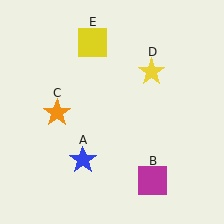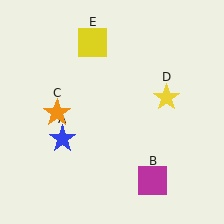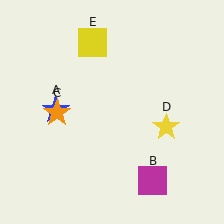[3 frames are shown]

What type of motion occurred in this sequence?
The blue star (object A), yellow star (object D) rotated clockwise around the center of the scene.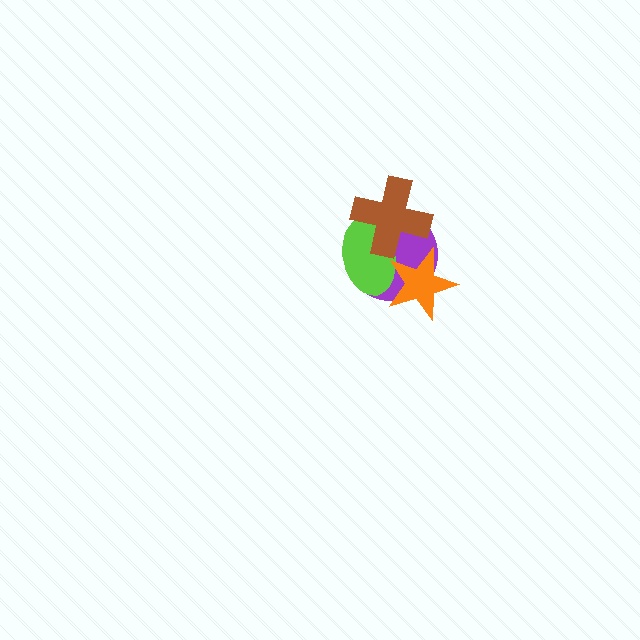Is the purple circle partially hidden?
Yes, it is partially covered by another shape.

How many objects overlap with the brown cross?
2 objects overlap with the brown cross.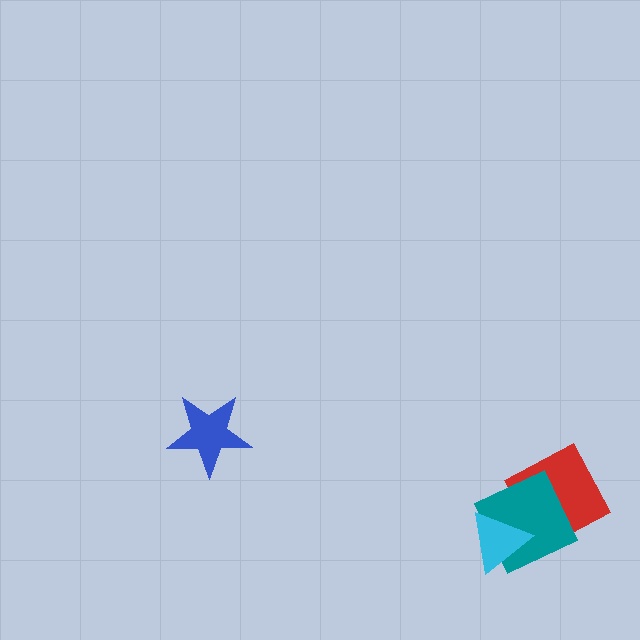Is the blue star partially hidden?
No, no other shape covers it.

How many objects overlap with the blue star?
0 objects overlap with the blue star.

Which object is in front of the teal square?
The cyan triangle is in front of the teal square.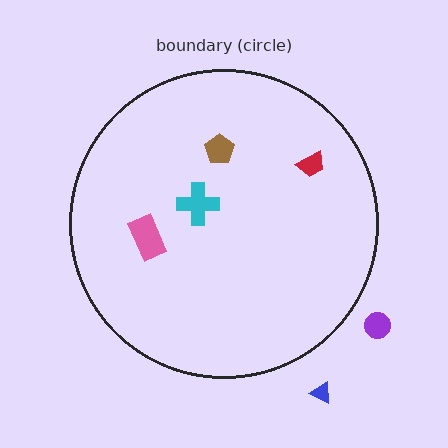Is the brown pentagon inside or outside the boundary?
Inside.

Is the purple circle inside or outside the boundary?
Outside.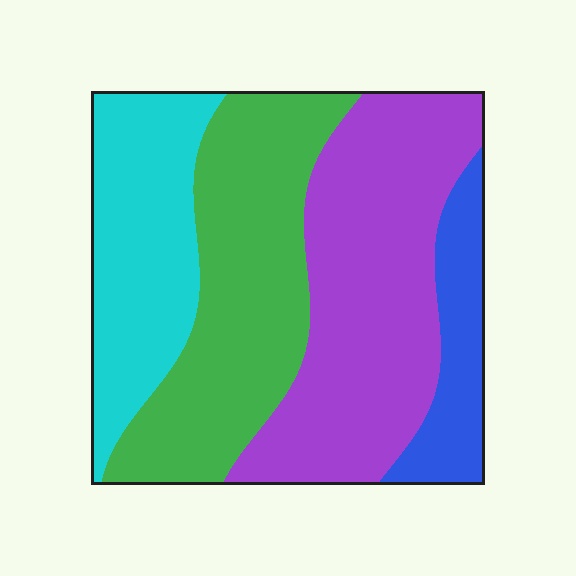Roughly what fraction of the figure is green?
Green covers around 30% of the figure.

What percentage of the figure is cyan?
Cyan takes up about one fifth (1/5) of the figure.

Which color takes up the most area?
Purple, at roughly 35%.